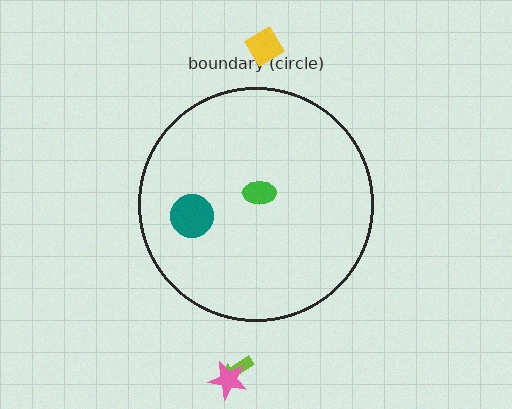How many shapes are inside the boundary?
2 inside, 3 outside.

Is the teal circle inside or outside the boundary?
Inside.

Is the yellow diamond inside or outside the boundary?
Outside.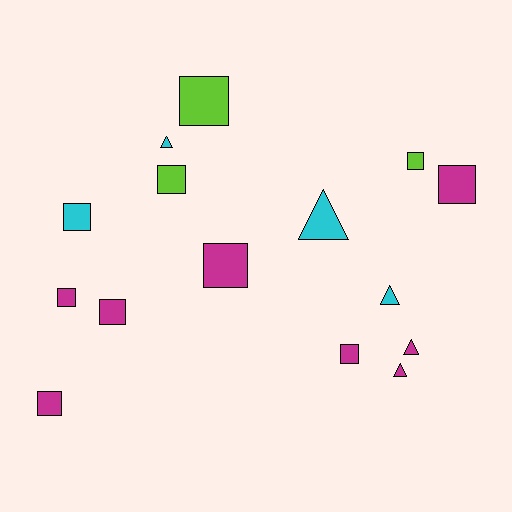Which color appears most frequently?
Magenta, with 8 objects.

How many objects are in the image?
There are 15 objects.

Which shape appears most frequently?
Square, with 10 objects.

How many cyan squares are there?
There is 1 cyan square.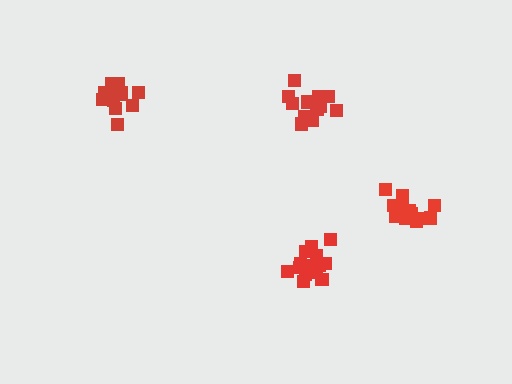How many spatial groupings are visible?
There are 4 spatial groupings.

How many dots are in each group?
Group 1: 14 dots, Group 2: 17 dots, Group 3: 18 dots, Group 4: 13 dots (62 total).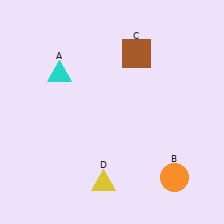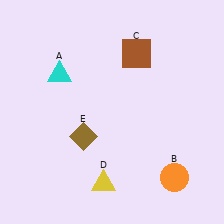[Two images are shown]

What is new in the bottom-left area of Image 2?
A brown diamond (E) was added in the bottom-left area of Image 2.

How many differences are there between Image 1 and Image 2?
There is 1 difference between the two images.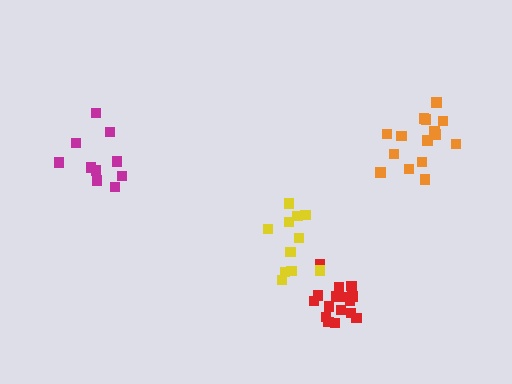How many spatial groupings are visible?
There are 4 spatial groupings.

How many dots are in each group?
Group 1: 11 dots, Group 2: 15 dots, Group 3: 16 dots, Group 4: 11 dots (53 total).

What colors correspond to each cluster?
The clusters are colored: magenta, orange, red, yellow.